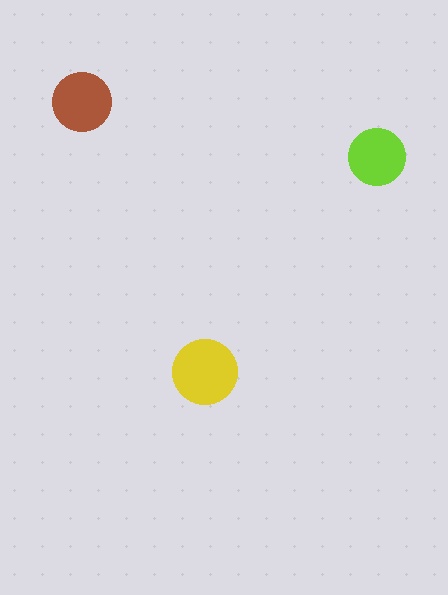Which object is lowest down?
The yellow circle is bottommost.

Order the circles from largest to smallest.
the yellow one, the brown one, the lime one.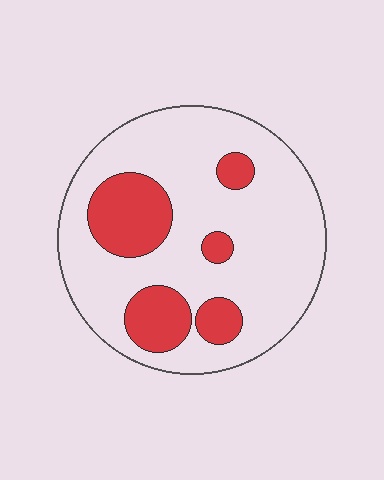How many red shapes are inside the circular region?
5.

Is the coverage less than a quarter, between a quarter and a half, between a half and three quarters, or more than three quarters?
Less than a quarter.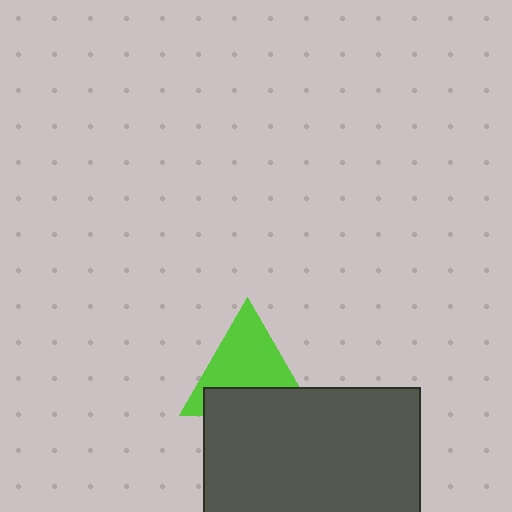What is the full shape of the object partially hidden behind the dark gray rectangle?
The partially hidden object is a lime triangle.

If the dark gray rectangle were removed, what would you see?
You would see the complete lime triangle.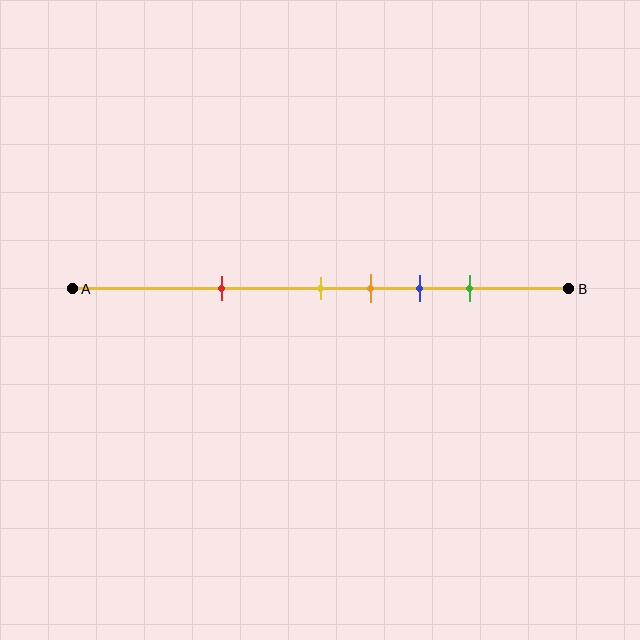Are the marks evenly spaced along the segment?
No, the marks are not evenly spaced.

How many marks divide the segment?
There are 5 marks dividing the segment.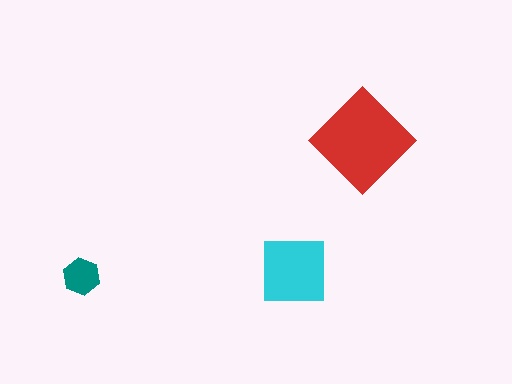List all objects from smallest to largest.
The teal hexagon, the cyan square, the red diamond.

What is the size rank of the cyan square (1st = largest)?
2nd.